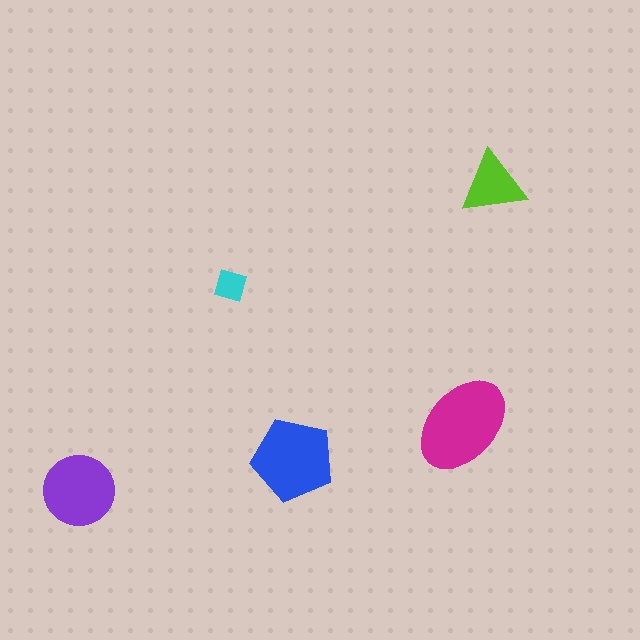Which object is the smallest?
The cyan diamond.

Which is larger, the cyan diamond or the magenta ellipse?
The magenta ellipse.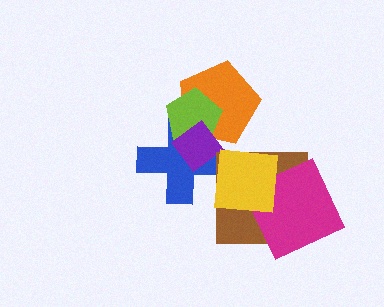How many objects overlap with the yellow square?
2 objects overlap with the yellow square.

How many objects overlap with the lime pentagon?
3 objects overlap with the lime pentagon.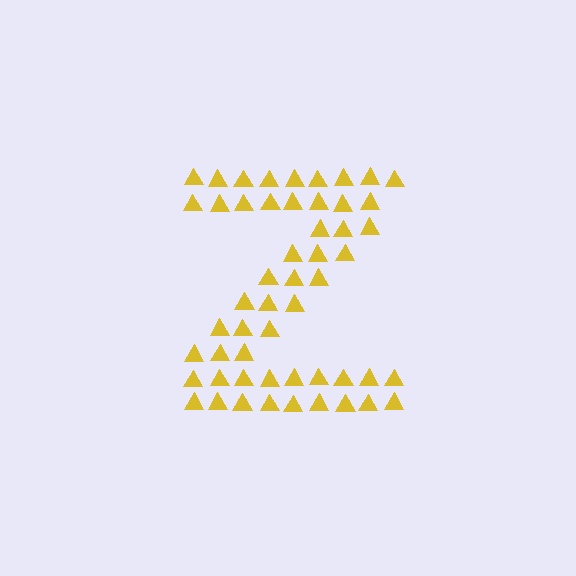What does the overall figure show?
The overall figure shows the letter Z.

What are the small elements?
The small elements are triangles.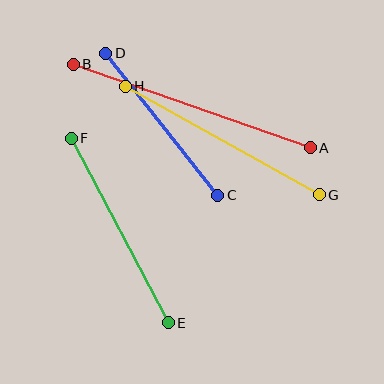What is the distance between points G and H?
The distance is approximately 222 pixels.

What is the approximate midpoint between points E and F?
The midpoint is at approximately (120, 231) pixels.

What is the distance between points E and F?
The distance is approximately 209 pixels.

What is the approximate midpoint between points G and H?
The midpoint is at approximately (222, 140) pixels.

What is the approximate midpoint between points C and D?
The midpoint is at approximately (162, 124) pixels.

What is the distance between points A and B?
The distance is approximately 251 pixels.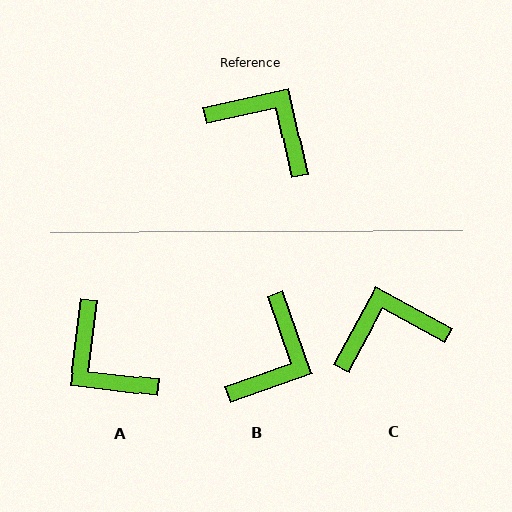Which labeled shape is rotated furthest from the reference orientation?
A, about 161 degrees away.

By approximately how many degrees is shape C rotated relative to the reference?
Approximately 49 degrees counter-clockwise.